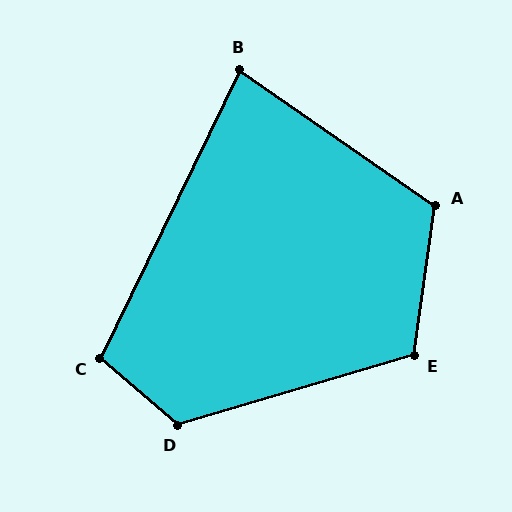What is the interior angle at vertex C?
Approximately 105 degrees (obtuse).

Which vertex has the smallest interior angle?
B, at approximately 81 degrees.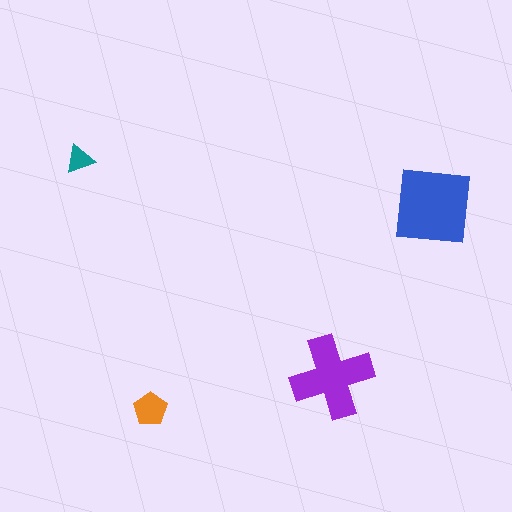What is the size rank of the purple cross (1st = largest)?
2nd.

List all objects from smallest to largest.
The teal triangle, the orange pentagon, the purple cross, the blue square.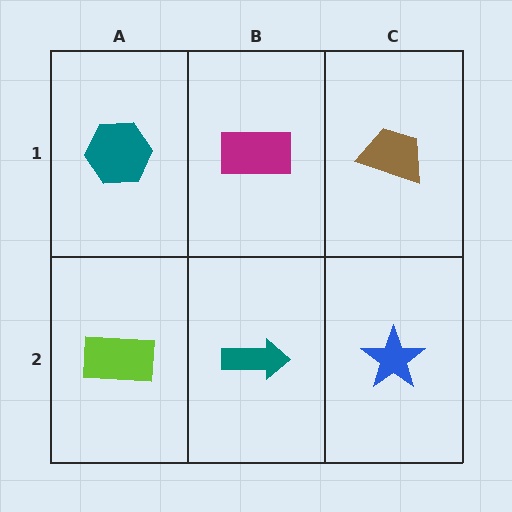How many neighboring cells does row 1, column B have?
3.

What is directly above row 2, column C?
A brown trapezoid.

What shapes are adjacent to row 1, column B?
A teal arrow (row 2, column B), a teal hexagon (row 1, column A), a brown trapezoid (row 1, column C).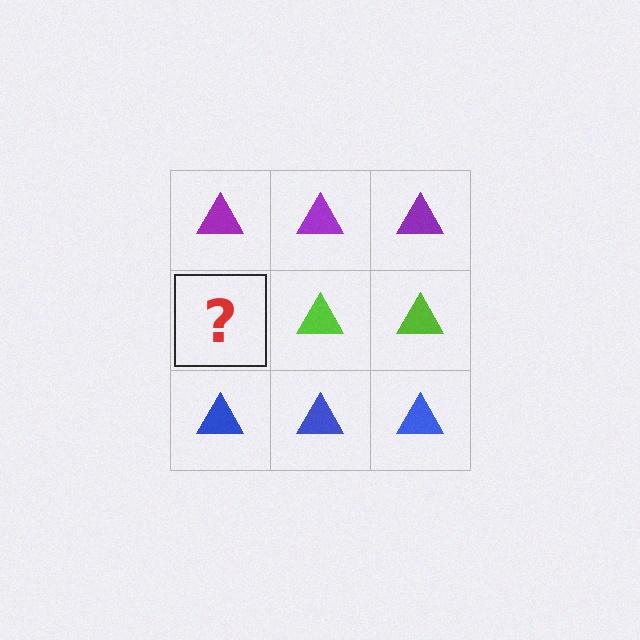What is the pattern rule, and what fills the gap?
The rule is that each row has a consistent color. The gap should be filled with a lime triangle.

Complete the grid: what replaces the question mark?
The question mark should be replaced with a lime triangle.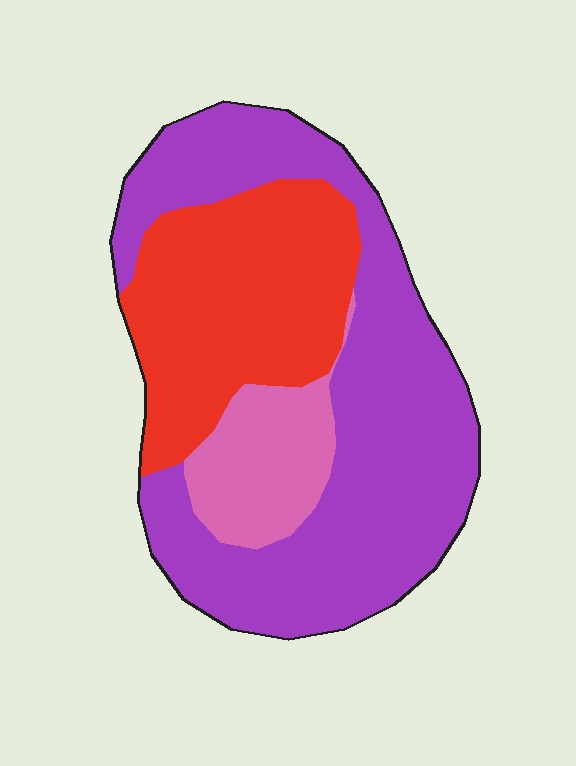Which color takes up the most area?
Purple, at roughly 55%.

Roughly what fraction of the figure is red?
Red covers about 30% of the figure.